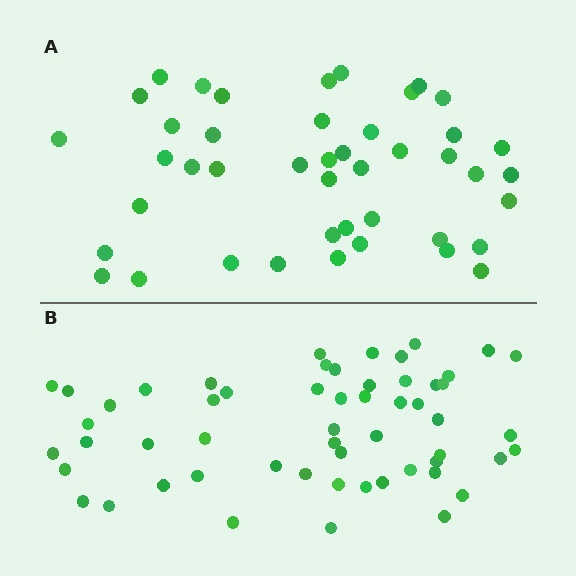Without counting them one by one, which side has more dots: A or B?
Region B (the bottom region) has more dots.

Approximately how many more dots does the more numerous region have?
Region B has roughly 12 or so more dots than region A.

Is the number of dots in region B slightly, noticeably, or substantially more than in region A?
Region B has noticeably more, but not dramatically so. The ratio is roughly 1.3 to 1.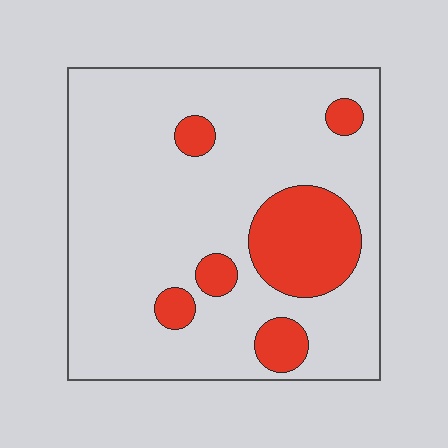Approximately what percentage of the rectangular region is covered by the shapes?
Approximately 20%.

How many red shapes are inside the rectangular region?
6.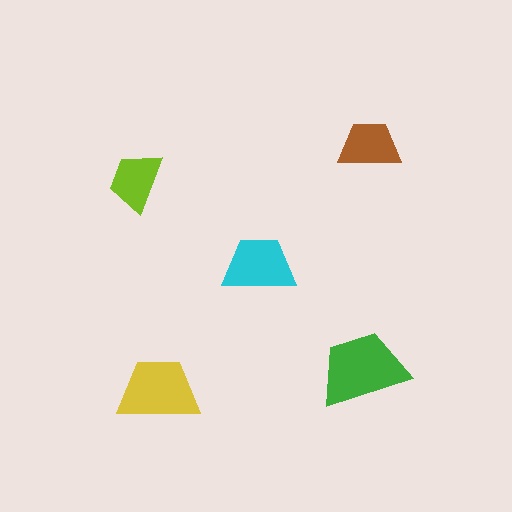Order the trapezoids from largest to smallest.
the green one, the yellow one, the cyan one, the brown one, the lime one.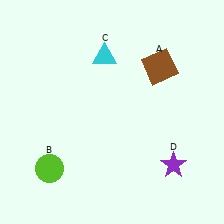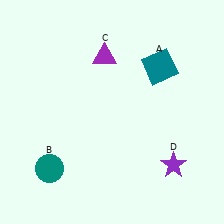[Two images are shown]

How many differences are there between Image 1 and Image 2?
There are 3 differences between the two images.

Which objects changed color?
A changed from brown to teal. B changed from lime to teal. C changed from cyan to purple.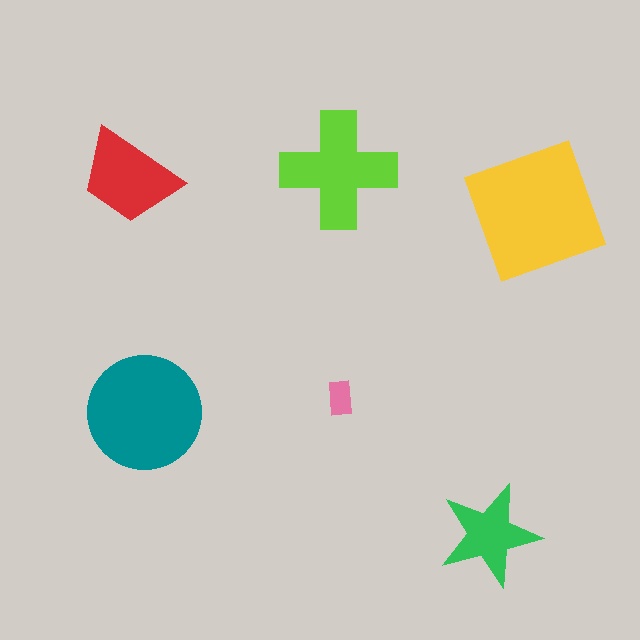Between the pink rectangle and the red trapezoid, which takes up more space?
The red trapezoid.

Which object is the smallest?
The pink rectangle.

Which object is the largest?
The yellow square.